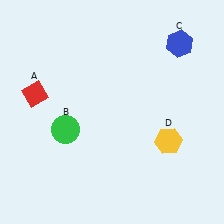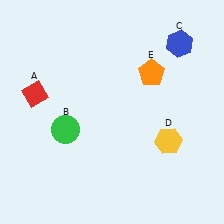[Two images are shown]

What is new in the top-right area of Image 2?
An orange pentagon (E) was added in the top-right area of Image 2.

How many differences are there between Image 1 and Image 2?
There is 1 difference between the two images.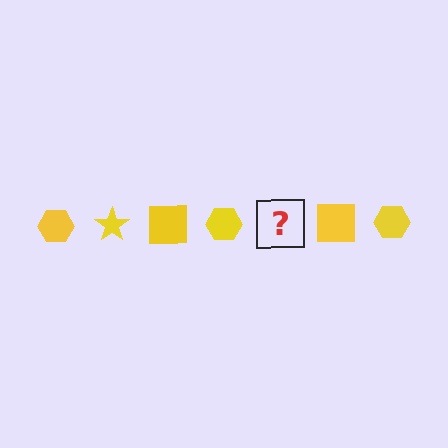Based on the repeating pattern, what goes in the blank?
The blank should be a yellow star.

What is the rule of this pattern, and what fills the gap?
The rule is that the pattern cycles through hexagon, star, square shapes in yellow. The gap should be filled with a yellow star.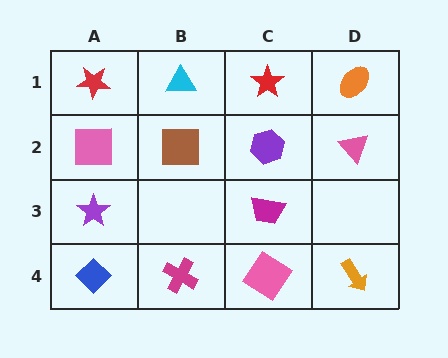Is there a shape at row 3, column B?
No, that cell is empty.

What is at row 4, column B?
A magenta cross.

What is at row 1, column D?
An orange ellipse.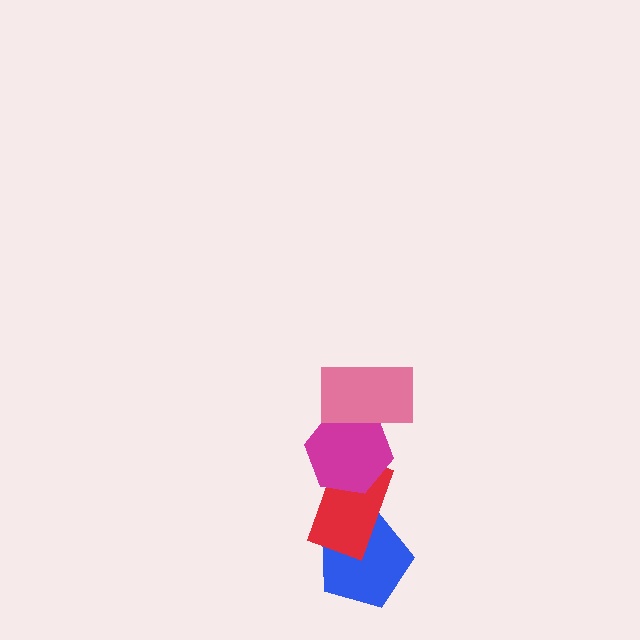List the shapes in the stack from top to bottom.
From top to bottom: the pink rectangle, the magenta hexagon, the red rectangle, the blue pentagon.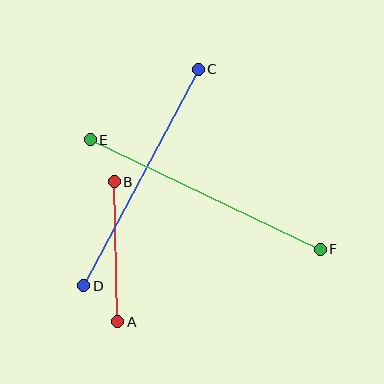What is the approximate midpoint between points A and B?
The midpoint is at approximately (116, 252) pixels.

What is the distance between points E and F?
The distance is approximately 255 pixels.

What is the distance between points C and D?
The distance is approximately 245 pixels.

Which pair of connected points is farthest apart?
Points E and F are farthest apart.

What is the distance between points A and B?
The distance is approximately 140 pixels.